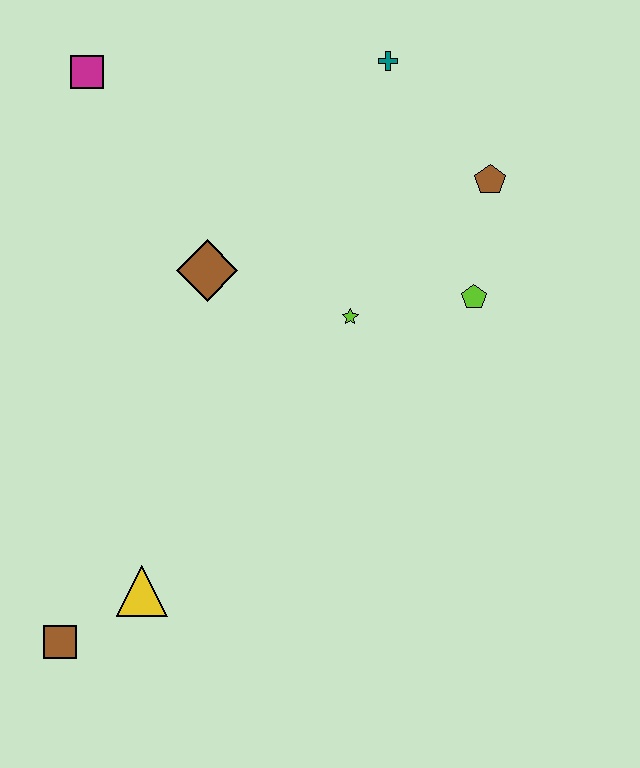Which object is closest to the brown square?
The yellow triangle is closest to the brown square.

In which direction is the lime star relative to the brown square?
The lime star is above the brown square.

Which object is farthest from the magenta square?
The brown square is farthest from the magenta square.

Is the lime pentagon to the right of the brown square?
Yes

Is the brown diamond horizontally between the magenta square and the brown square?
No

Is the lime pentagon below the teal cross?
Yes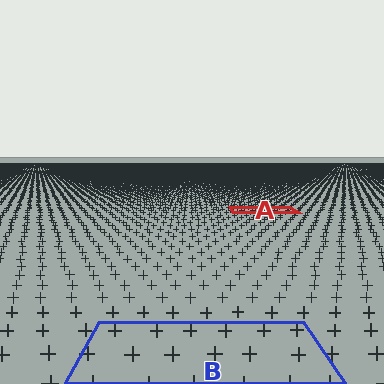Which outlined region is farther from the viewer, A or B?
Region A is farther from the viewer — the texture elements inside it appear smaller and more densely packed.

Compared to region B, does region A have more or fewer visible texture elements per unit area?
Region A has more texture elements per unit area — they are packed more densely because it is farther away.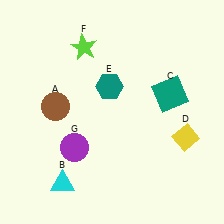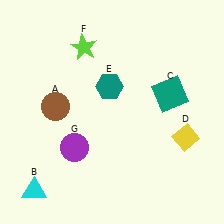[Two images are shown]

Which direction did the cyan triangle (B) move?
The cyan triangle (B) moved left.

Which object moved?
The cyan triangle (B) moved left.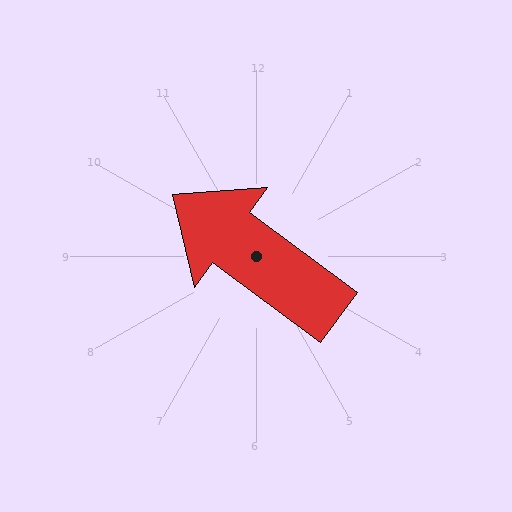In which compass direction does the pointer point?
Northwest.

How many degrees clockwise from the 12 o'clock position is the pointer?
Approximately 306 degrees.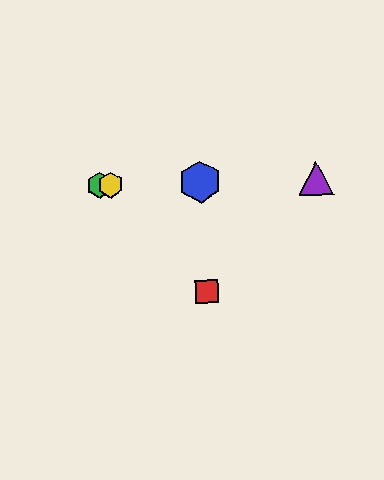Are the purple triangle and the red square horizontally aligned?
No, the purple triangle is at y≈178 and the red square is at y≈292.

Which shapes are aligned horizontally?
The blue hexagon, the green hexagon, the yellow hexagon, the purple triangle are aligned horizontally.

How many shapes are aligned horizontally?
4 shapes (the blue hexagon, the green hexagon, the yellow hexagon, the purple triangle) are aligned horizontally.